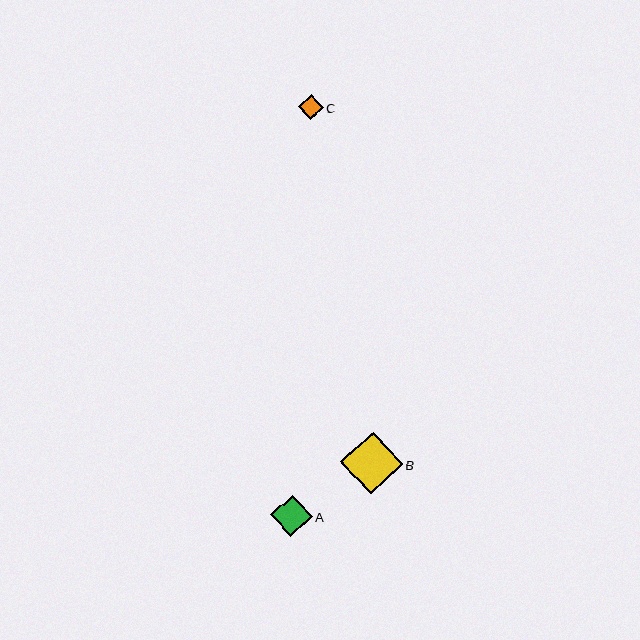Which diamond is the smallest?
Diamond C is the smallest with a size of approximately 25 pixels.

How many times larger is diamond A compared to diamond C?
Diamond A is approximately 1.7 times the size of diamond C.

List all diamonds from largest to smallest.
From largest to smallest: B, A, C.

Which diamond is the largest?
Diamond B is the largest with a size of approximately 62 pixels.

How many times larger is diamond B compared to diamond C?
Diamond B is approximately 2.5 times the size of diamond C.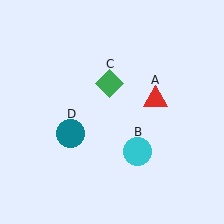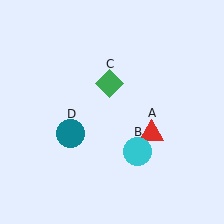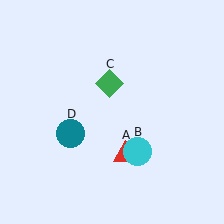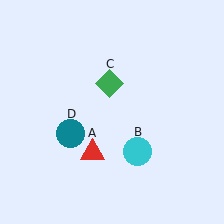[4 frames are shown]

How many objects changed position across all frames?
1 object changed position: red triangle (object A).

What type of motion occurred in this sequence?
The red triangle (object A) rotated clockwise around the center of the scene.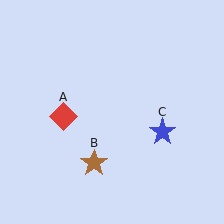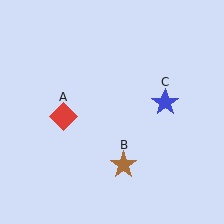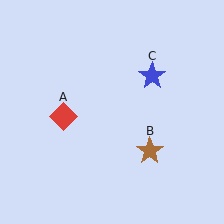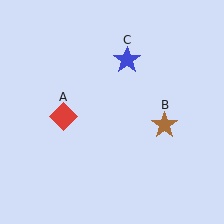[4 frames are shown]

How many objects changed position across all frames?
2 objects changed position: brown star (object B), blue star (object C).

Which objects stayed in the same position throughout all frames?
Red diamond (object A) remained stationary.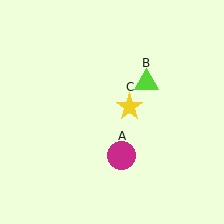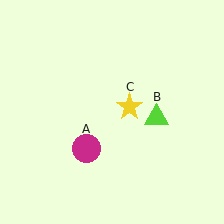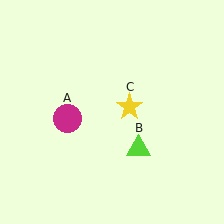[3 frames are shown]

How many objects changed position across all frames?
2 objects changed position: magenta circle (object A), lime triangle (object B).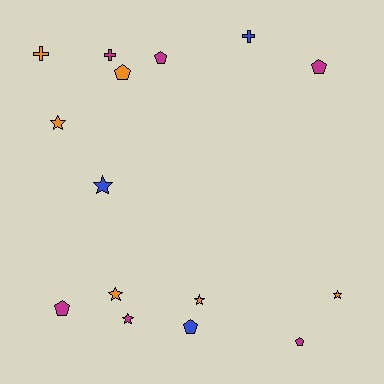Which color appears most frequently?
Orange, with 6 objects.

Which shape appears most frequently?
Star, with 6 objects.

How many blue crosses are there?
There is 1 blue cross.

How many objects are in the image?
There are 15 objects.